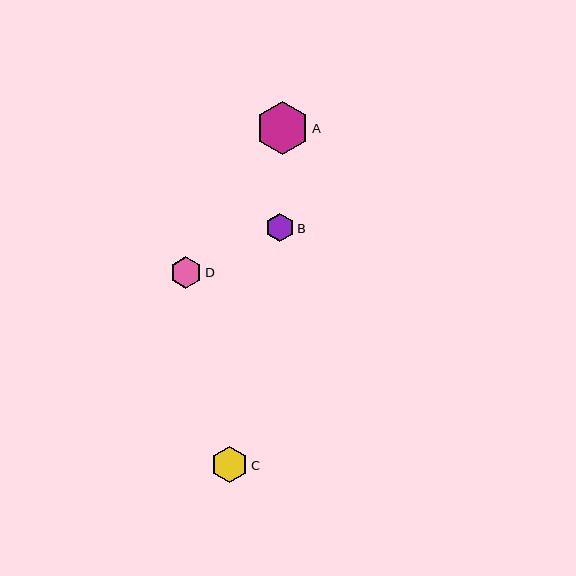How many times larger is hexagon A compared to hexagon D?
Hexagon A is approximately 1.7 times the size of hexagon D.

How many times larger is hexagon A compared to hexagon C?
Hexagon A is approximately 1.5 times the size of hexagon C.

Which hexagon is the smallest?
Hexagon B is the smallest with a size of approximately 28 pixels.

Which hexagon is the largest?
Hexagon A is the largest with a size of approximately 53 pixels.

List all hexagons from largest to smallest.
From largest to smallest: A, C, D, B.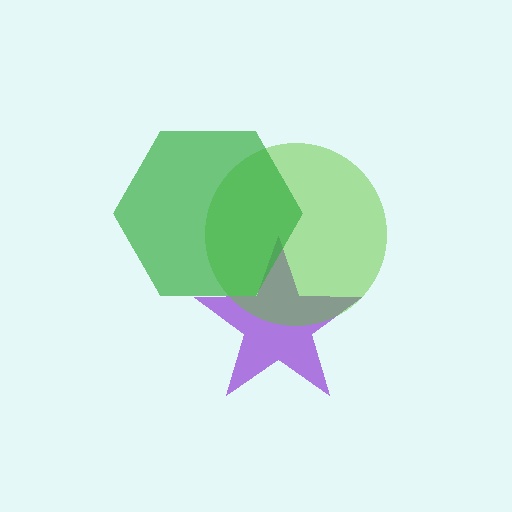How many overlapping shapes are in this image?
There are 3 overlapping shapes in the image.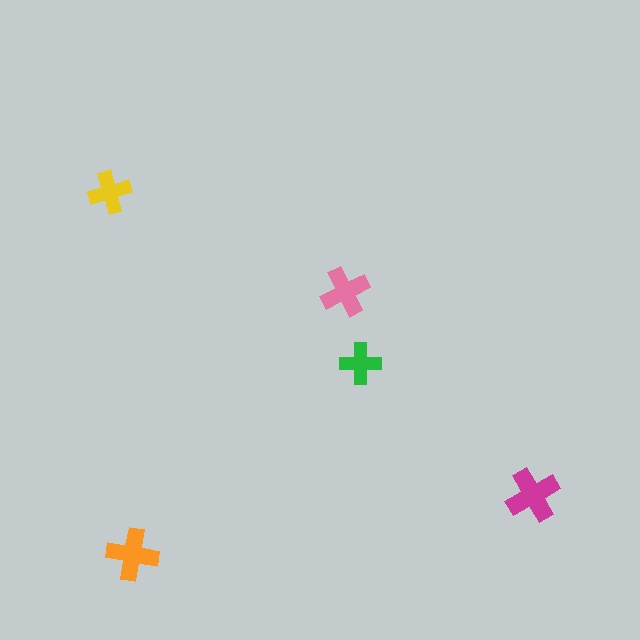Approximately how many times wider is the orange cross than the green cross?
About 1.5 times wider.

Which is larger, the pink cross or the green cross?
The pink one.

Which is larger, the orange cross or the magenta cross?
The magenta one.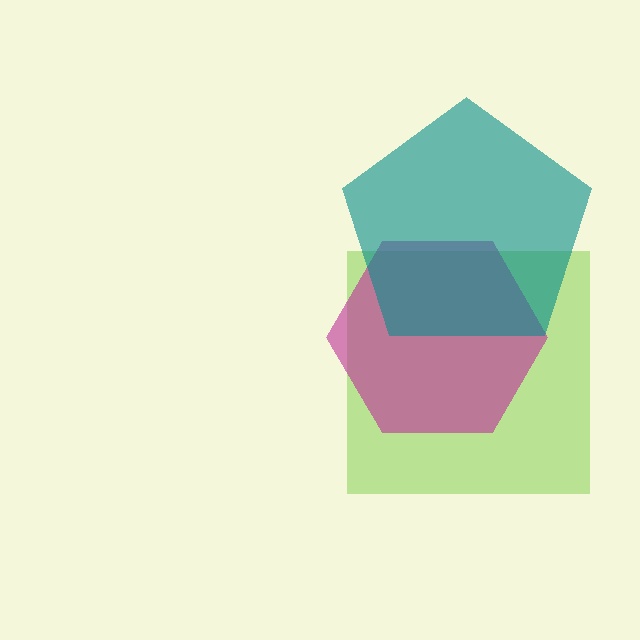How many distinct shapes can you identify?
There are 3 distinct shapes: a lime square, a magenta hexagon, a teal pentagon.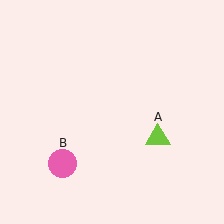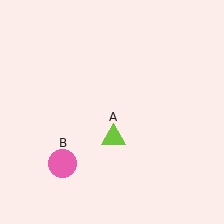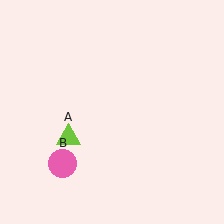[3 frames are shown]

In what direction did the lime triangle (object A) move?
The lime triangle (object A) moved left.